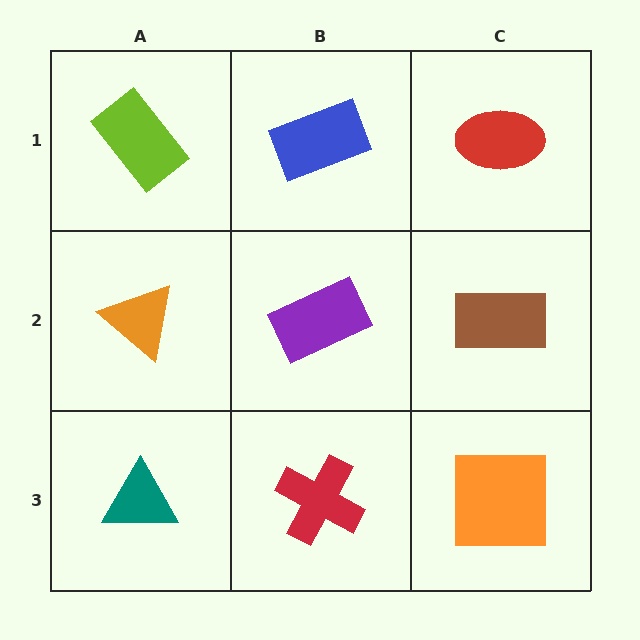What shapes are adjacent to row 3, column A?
An orange triangle (row 2, column A), a red cross (row 3, column B).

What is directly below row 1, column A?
An orange triangle.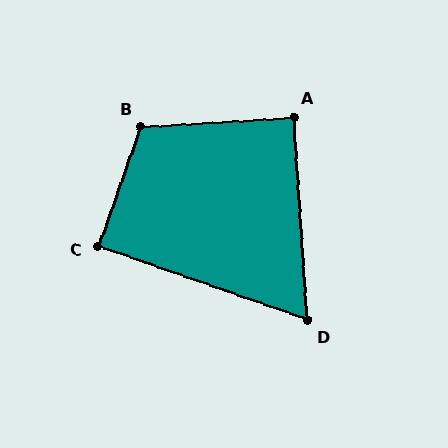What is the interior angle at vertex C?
Approximately 90 degrees (approximately right).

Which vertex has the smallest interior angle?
D, at approximately 67 degrees.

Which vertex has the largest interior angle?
B, at approximately 113 degrees.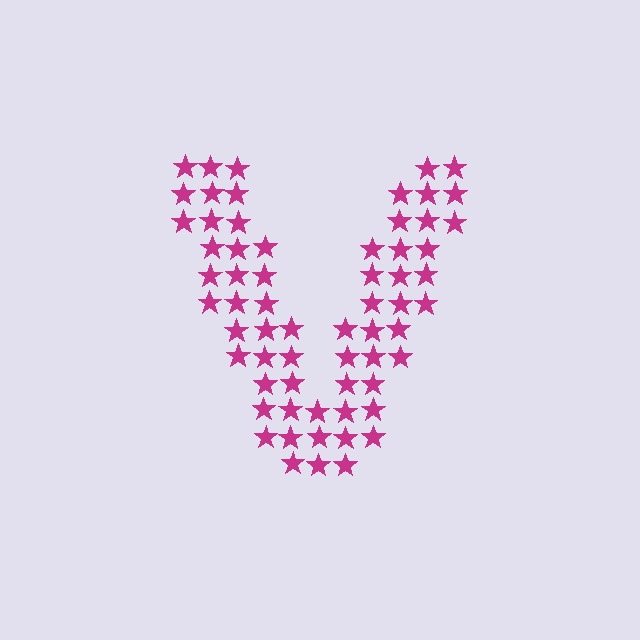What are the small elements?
The small elements are stars.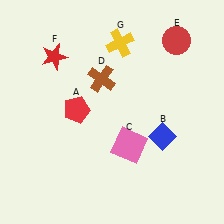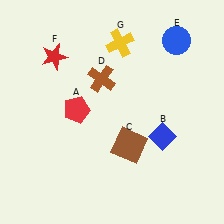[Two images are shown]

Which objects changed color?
C changed from pink to brown. E changed from red to blue.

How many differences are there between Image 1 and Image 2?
There are 2 differences between the two images.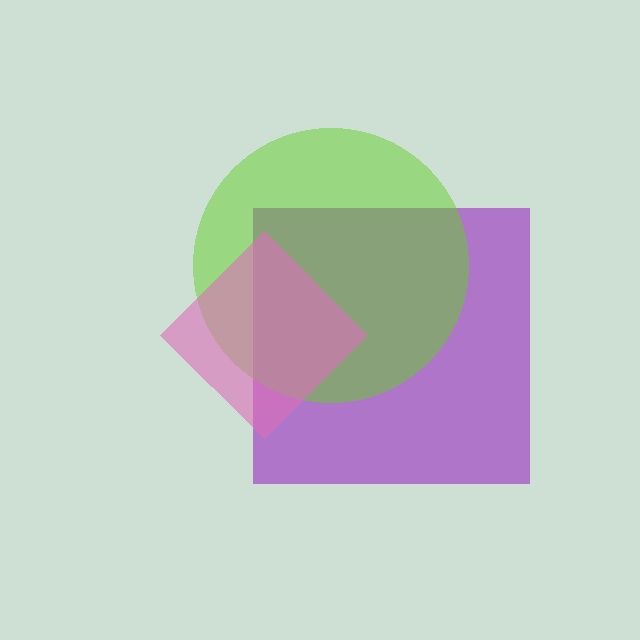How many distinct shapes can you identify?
There are 3 distinct shapes: a purple square, a lime circle, a pink diamond.